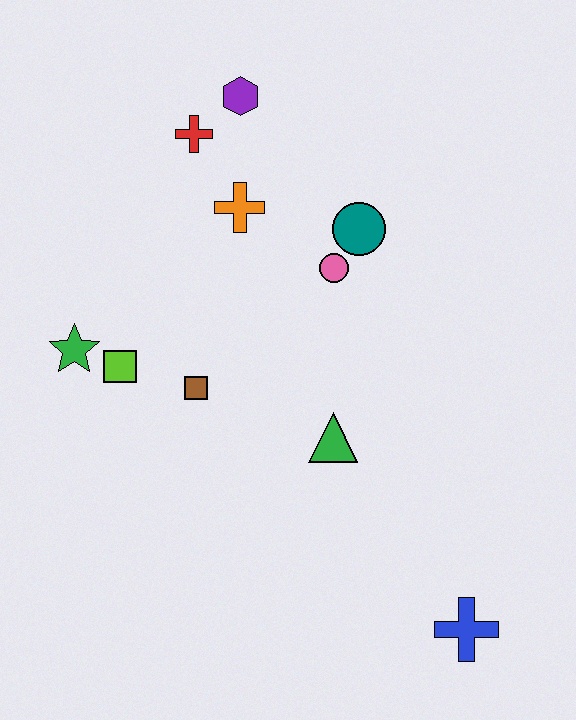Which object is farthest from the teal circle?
The blue cross is farthest from the teal circle.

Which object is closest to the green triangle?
The brown square is closest to the green triangle.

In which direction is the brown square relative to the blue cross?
The brown square is to the left of the blue cross.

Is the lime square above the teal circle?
No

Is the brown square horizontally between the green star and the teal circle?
Yes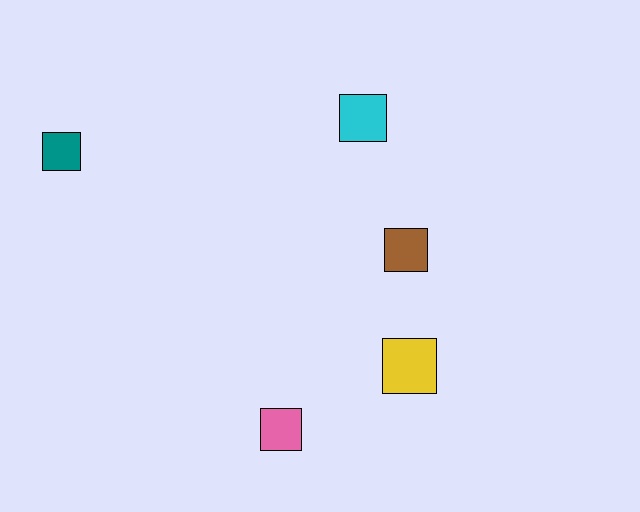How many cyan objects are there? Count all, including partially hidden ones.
There is 1 cyan object.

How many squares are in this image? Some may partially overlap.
There are 5 squares.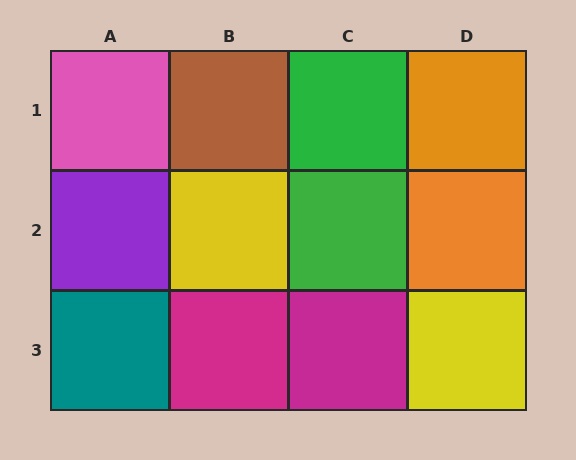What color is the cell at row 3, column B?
Magenta.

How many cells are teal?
1 cell is teal.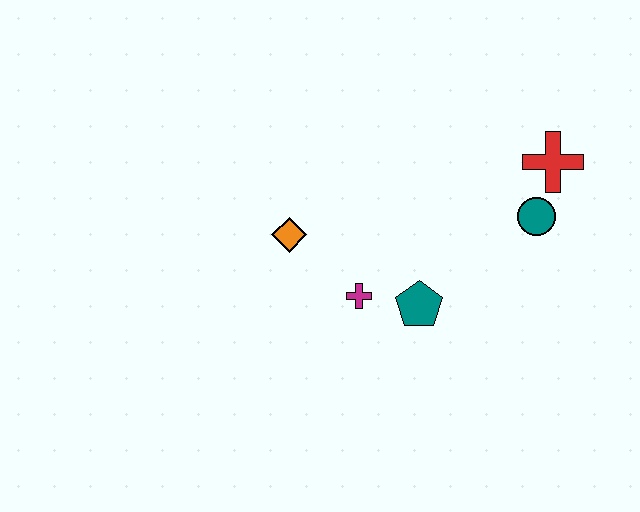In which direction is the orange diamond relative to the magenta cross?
The orange diamond is to the left of the magenta cross.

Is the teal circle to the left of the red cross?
Yes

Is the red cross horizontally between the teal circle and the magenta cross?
No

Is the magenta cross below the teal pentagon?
No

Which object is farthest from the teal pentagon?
The red cross is farthest from the teal pentagon.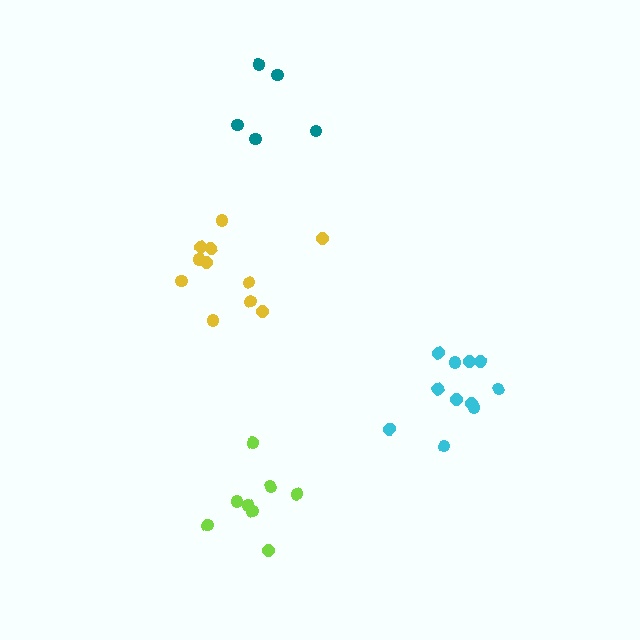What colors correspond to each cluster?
The clusters are colored: teal, lime, cyan, yellow.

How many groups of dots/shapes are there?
There are 4 groups.